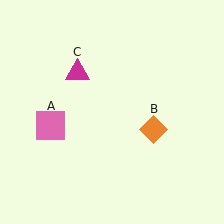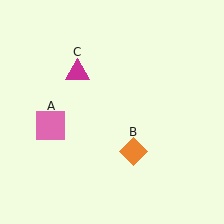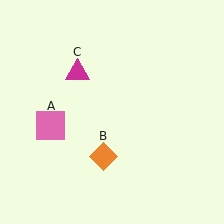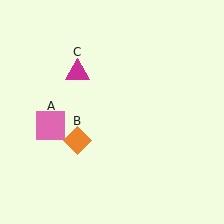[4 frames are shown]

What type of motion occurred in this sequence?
The orange diamond (object B) rotated clockwise around the center of the scene.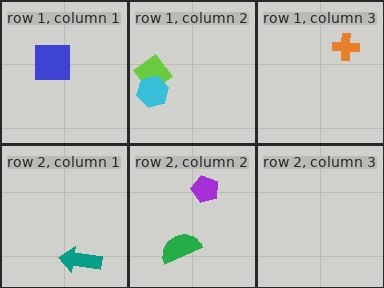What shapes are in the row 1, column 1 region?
The blue square.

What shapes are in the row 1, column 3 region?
The orange cross.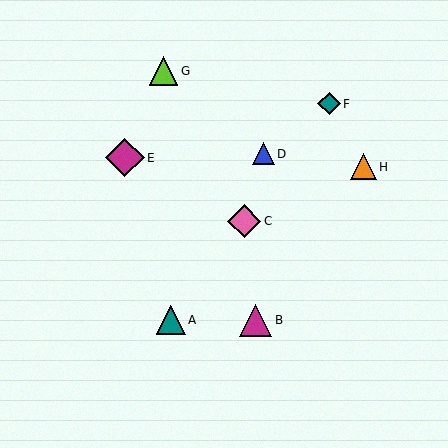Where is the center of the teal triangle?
The center of the teal triangle is at (171, 320).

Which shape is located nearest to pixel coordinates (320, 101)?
The teal diamond (labeled F) at (329, 104) is nearest to that location.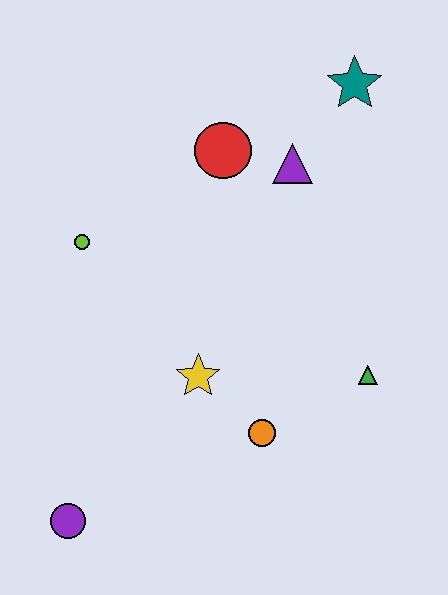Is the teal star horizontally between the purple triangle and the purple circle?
No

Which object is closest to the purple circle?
The yellow star is closest to the purple circle.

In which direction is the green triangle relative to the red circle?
The green triangle is below the red circle.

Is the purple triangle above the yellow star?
Yes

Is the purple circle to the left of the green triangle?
Yes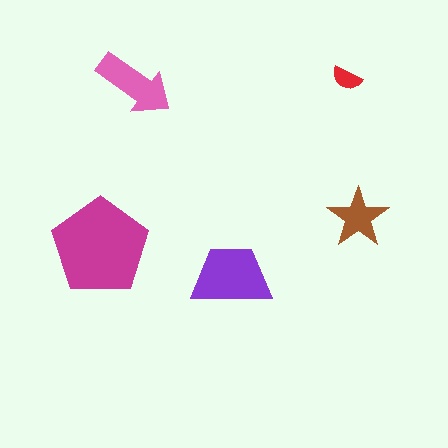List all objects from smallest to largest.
The red semicircle, the brown star, the pink arrow, the purple trapezoid, the magenta pentagon.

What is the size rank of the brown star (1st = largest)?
4th.